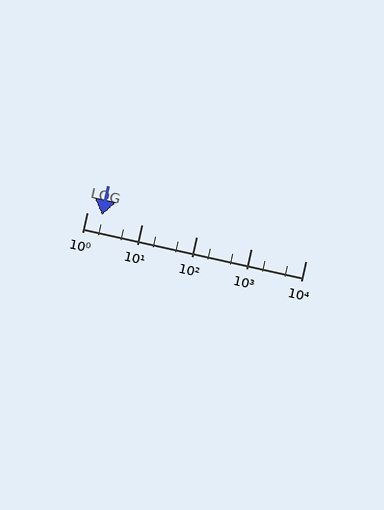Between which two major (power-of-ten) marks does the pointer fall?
The pointer is between 1 and 10.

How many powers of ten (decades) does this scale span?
The scale spans 4 decades, from 1 to 10000.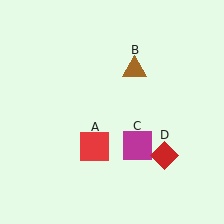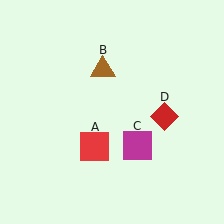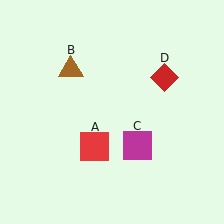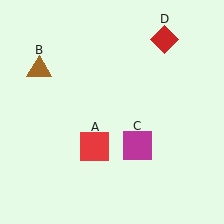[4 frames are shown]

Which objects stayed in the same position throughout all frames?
Red square (object A) and magenta square (object C) remained stationary.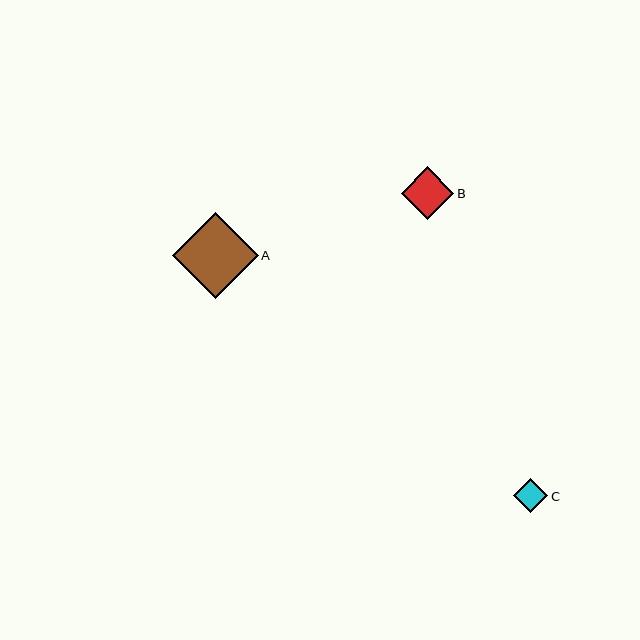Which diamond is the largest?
Diamond A is the largest with a size of approximately 86 pixels.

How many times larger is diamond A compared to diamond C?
Diamond A is approximately 2.5 times the size of diamond C.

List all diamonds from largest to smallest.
From largest to smallest: A, B, C.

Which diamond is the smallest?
Diamond C is the smallest with a size of approximately 34 pixels.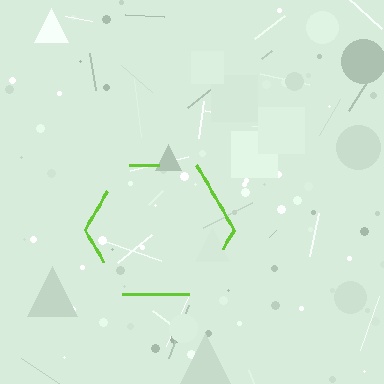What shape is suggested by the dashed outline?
The dashed outline suggests a hexagon.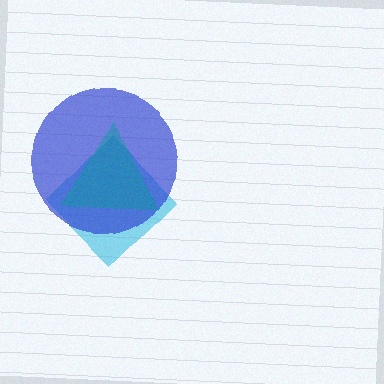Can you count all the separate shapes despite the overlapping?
Yes, there are 3 separate shapes.